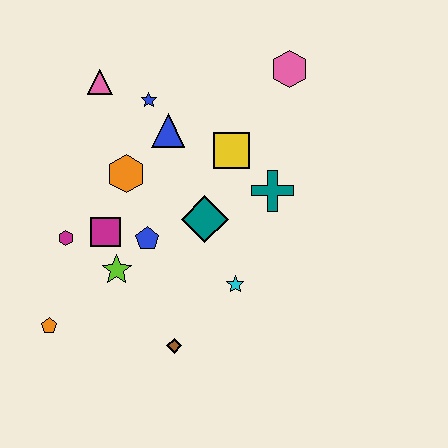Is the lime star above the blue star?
No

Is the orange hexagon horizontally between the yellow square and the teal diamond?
No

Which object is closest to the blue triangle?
The blue star is closest to the blue triangle.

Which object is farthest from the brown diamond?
The pink hexagon is farthest from the brown diamond.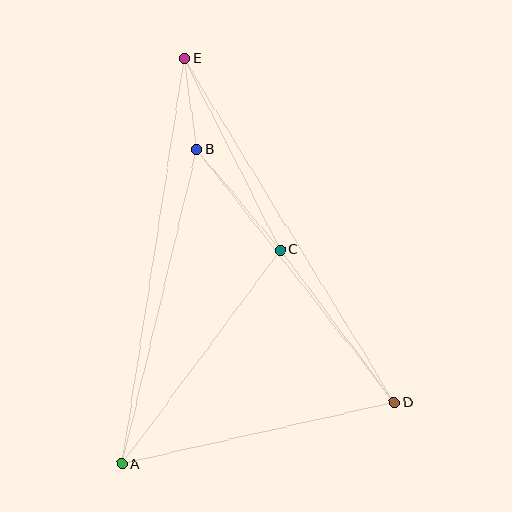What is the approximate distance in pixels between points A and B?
The distance between A and B is approximately 324 pixels.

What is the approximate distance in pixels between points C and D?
The distance between C and D is approximately 191 pixels.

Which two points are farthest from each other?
Points A and E are farthest from each other.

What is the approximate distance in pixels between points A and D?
The distance between A and D is approximately 280 pixels.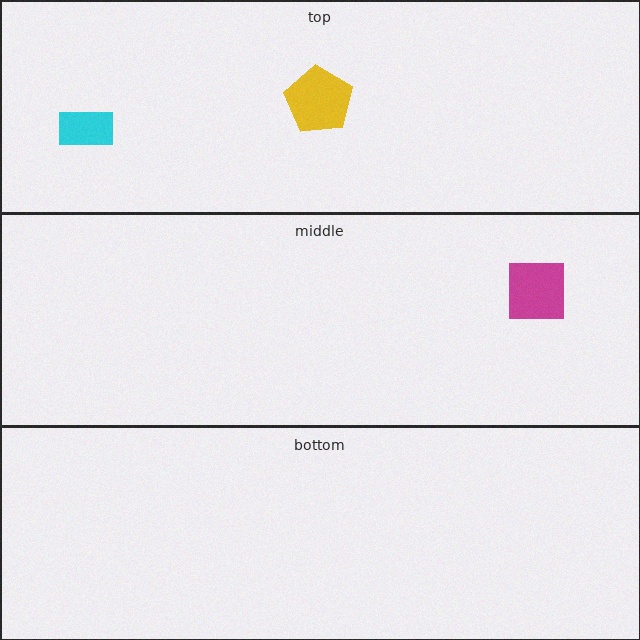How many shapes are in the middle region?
1.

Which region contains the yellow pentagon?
The top region.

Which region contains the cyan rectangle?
The top region.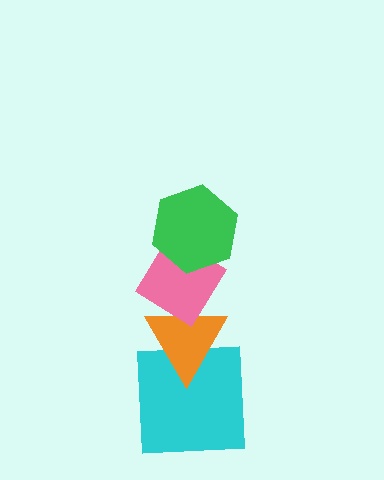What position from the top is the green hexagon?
The green hexagon is 1st from the top.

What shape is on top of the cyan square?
The orange triangle is on top of the cyan square.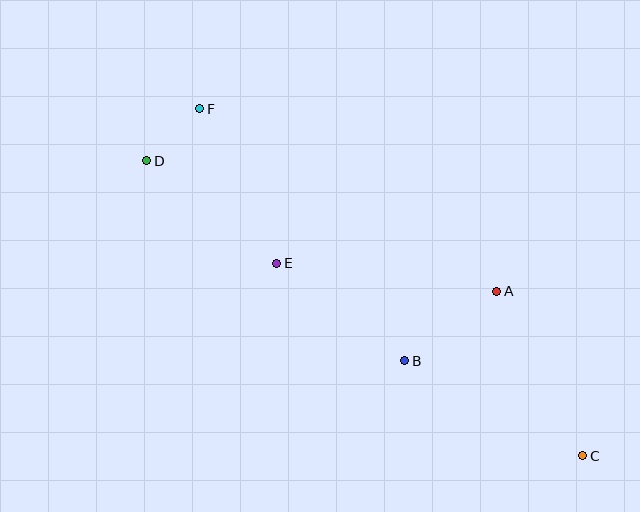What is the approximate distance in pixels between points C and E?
The distance between C and E is approximately 361 pixels.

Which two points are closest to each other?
Points D and F are closest to each other.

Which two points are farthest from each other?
Points C and D are farthest from each other.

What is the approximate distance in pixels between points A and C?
The distance between A and C is approximately 186 pixels.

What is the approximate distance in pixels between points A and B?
The distance between A and B is approximately 115 pixels.